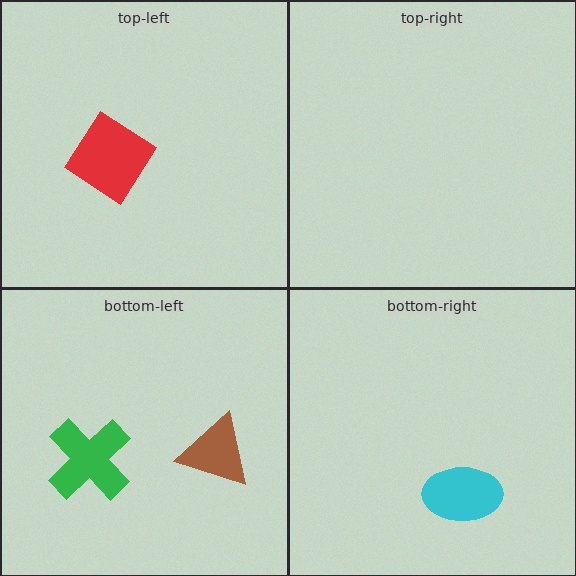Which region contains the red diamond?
The top-left region.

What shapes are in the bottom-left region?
The brown triangle, the green cross.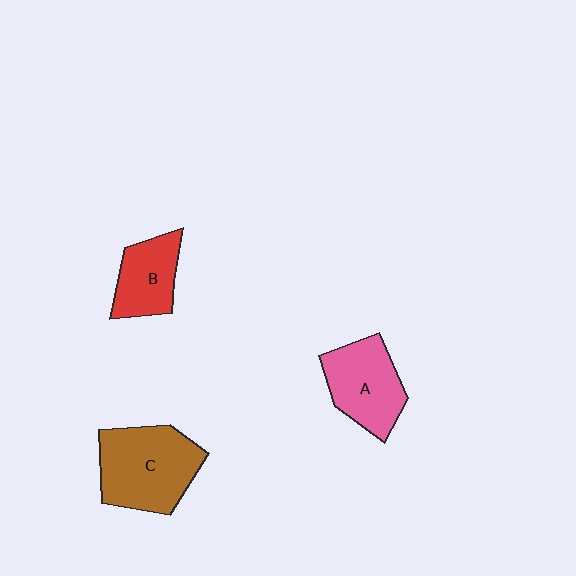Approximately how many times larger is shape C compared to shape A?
Approximately 1.3 times.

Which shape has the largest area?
Shape C (brown).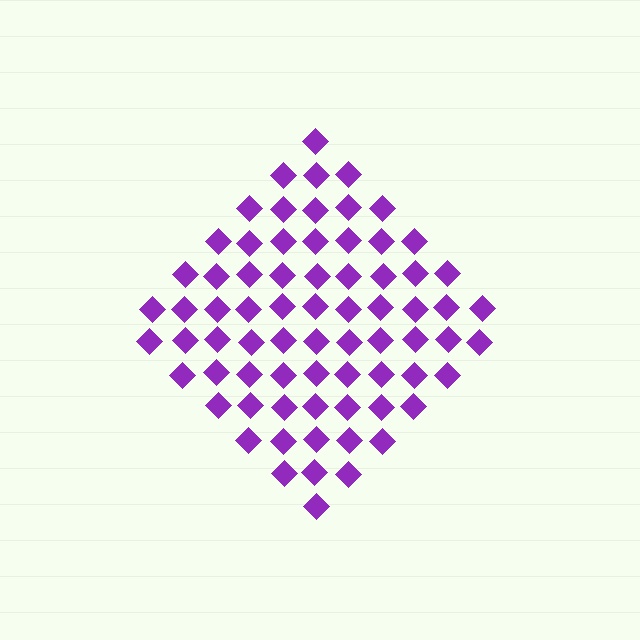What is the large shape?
The large shape is a diamond.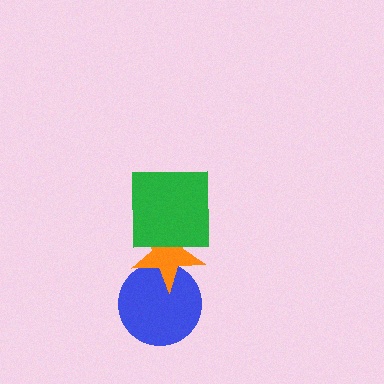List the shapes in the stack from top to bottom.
From top to bottom: the green square, the orange star, the blue circle.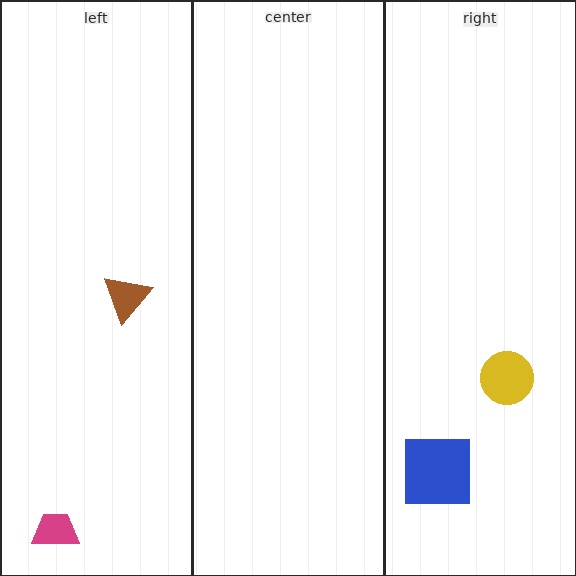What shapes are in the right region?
The blue square, the yellow circle.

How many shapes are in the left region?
2.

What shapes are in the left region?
The magenta trapezoid, the brown triangle.